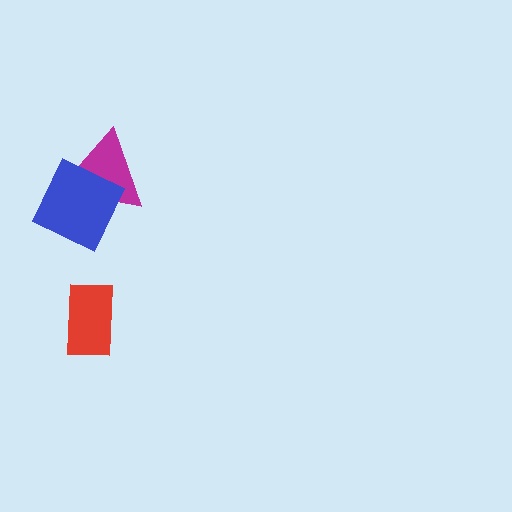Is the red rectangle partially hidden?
No, no other shape covers it.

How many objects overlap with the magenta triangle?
1 object overlaps with the magenta triangle.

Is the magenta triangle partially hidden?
Yes, it is partially covered by another shape.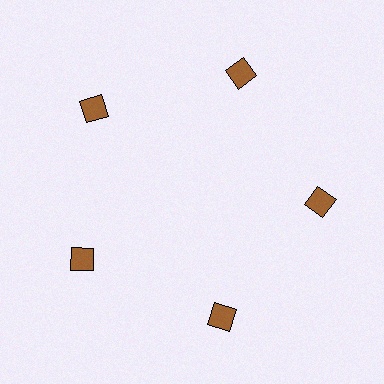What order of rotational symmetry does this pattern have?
This pattern has 5-fold rotational symmetry.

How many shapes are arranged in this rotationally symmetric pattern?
There are 5 shapes, arranged in 5 groups of 1.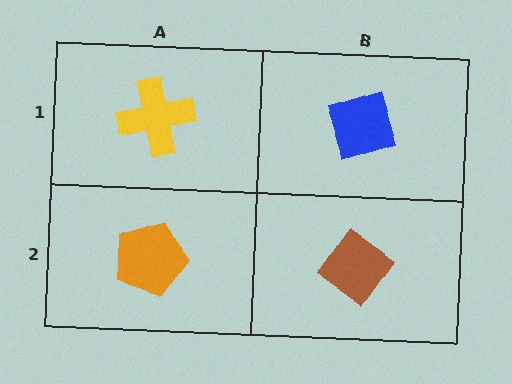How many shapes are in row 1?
2 shapes.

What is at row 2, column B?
A brown diamond.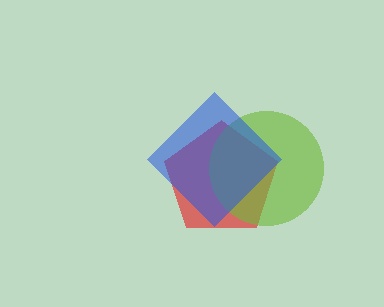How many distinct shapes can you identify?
There are 3 distinct shapes: a red pentagon, a lime circle, a blue diamond.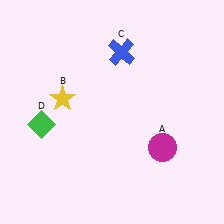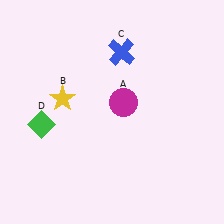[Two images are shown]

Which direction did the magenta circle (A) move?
The magenta circle (A) moved up.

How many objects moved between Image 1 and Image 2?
1 object moved between the two images.